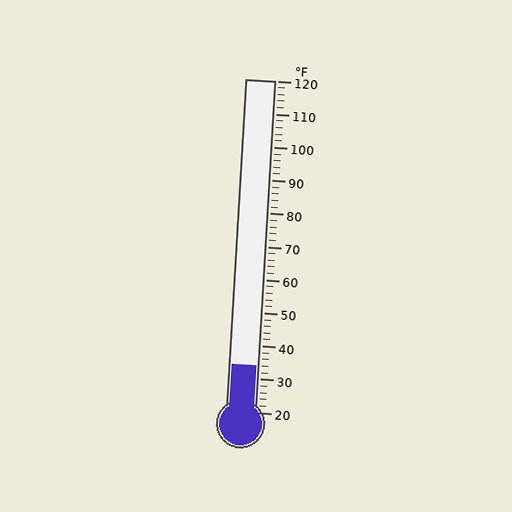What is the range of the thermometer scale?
The thermometer scale ranges from 20°F to 120°F.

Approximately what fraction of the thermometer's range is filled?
The thermometer is filled to approximately 15% of its range.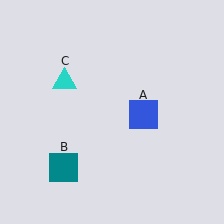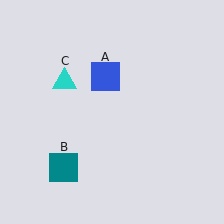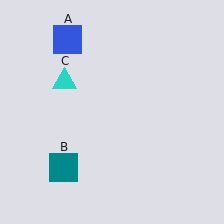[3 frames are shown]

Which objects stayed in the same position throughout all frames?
Teal square (object B) and cyan triangle (object C) remained stationary.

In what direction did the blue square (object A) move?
The blue square (object A) moved up and to the left.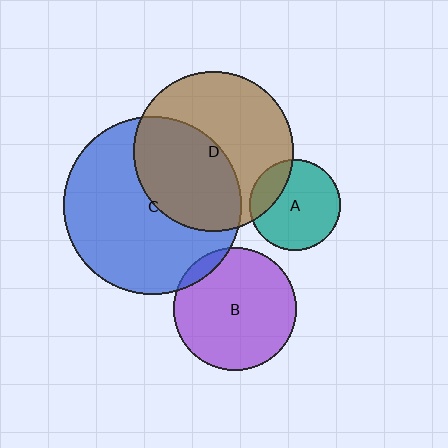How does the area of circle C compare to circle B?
Approximately 2.1 times.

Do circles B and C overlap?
Yes.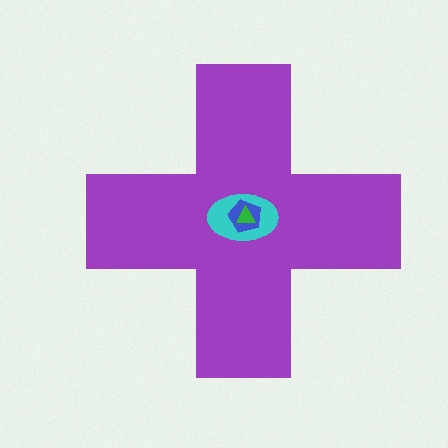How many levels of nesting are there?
4.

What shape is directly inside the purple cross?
The cyan ellipse.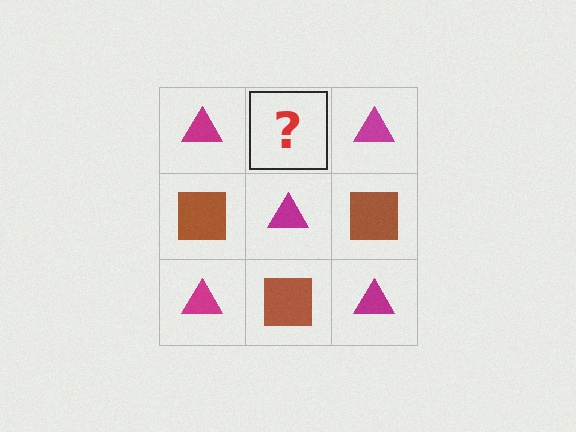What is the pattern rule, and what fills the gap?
The rule is that it alternates magenta triangle and brown square in a checkerboard pattern. The gap should be filled with a brown square.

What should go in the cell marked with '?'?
The missing cell should contain a brown square.